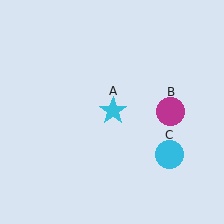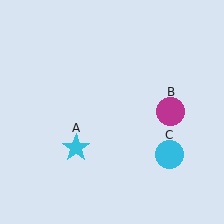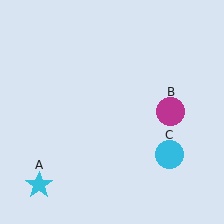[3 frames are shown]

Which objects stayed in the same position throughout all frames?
Magenta circle (object B) and cyan circle (object C) remained stationary.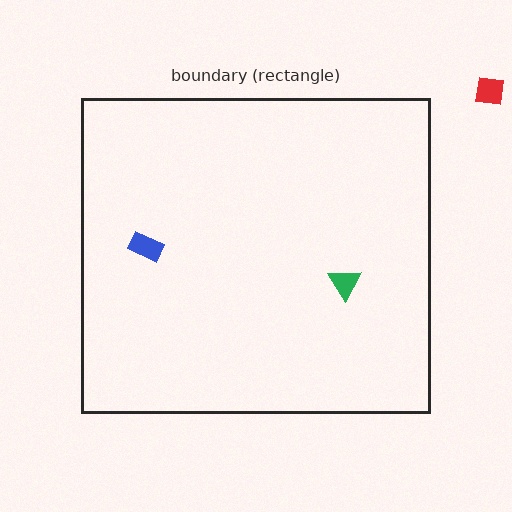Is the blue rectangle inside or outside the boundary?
Inside.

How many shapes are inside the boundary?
2 inside, 1 outside.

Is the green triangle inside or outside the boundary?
Inside.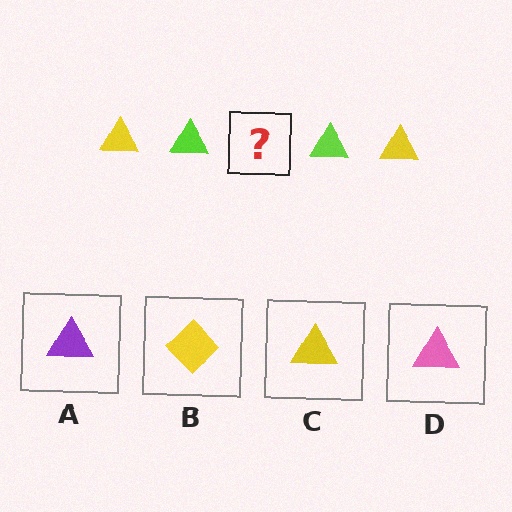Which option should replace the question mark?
Option C.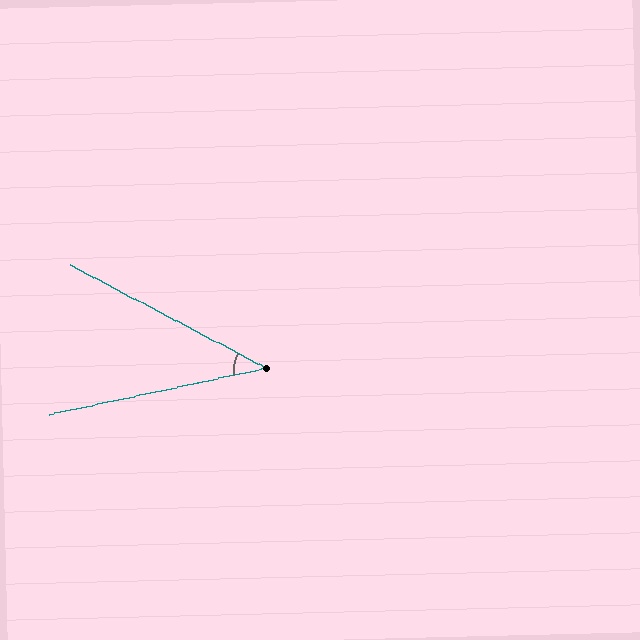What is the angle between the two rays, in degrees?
Approximately 40 degrees.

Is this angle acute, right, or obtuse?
It is acute.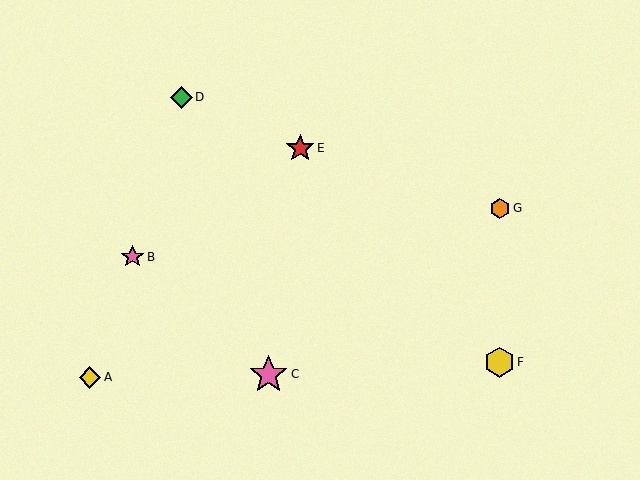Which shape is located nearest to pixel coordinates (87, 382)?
The yellow diamond (labeled A) at (90, 377) is nearest to that location.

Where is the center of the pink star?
The center of the pink star is at (132, 257).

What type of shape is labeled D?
Shape D is a green diamond.